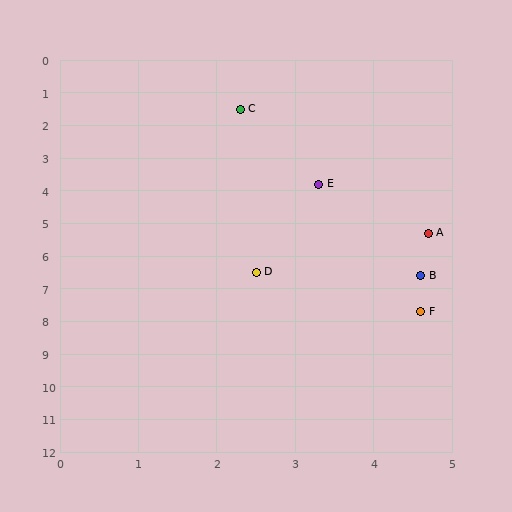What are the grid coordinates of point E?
Point E is at approximately (3.3, 3.8).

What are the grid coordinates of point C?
Point C is at approximately (2.3, 1.5).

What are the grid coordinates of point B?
Point B is at approximately (4.6, 6.6).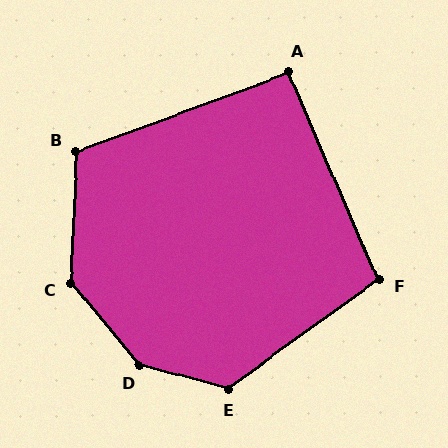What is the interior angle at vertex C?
Approximately 137 degrees (obtuse).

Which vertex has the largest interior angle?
D, at approximately 145 degrees.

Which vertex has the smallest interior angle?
A, at approximately 93 degrees.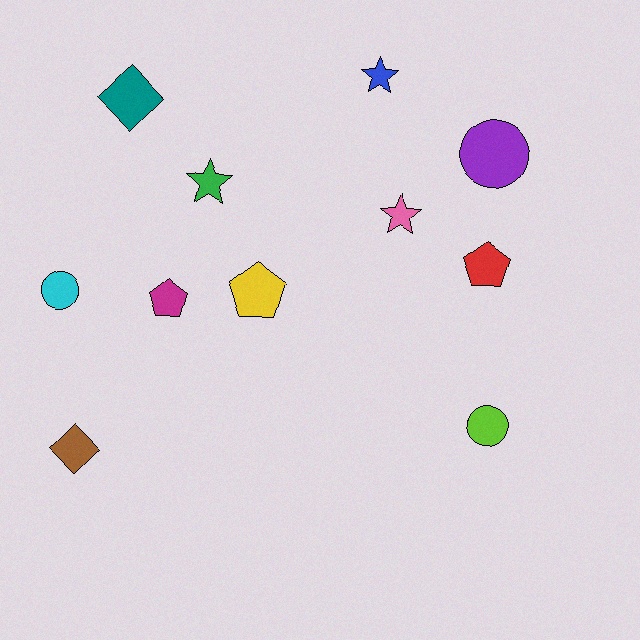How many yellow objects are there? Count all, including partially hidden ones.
There is 1 yellow object.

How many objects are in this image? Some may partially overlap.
There are 11 objects.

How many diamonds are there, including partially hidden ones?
There are 2 diamonds.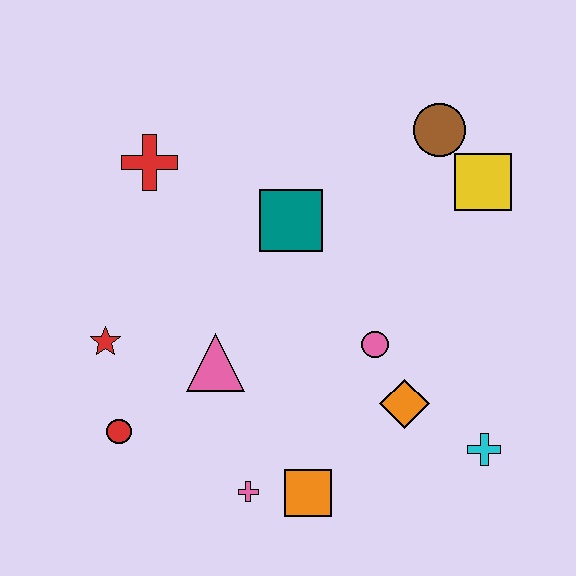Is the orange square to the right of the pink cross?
Yes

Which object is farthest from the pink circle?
The red cross is farthest from the pink circle.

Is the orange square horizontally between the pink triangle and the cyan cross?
Yes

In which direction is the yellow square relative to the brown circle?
The yellow square is below the brown circle.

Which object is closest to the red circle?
The red star is closest to the red circle.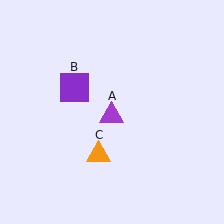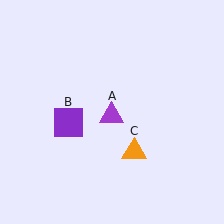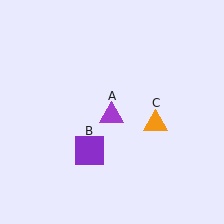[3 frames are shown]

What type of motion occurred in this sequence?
The purple square (object B), orange triangle (object C) rotated counterclockwise around the center of the scene.